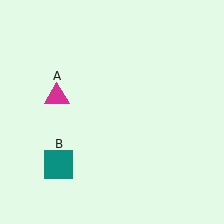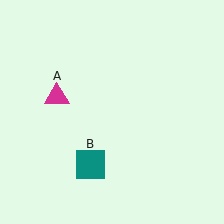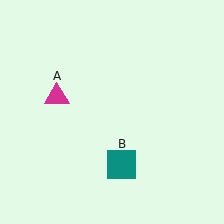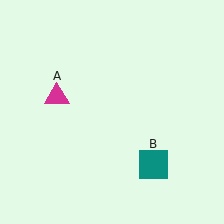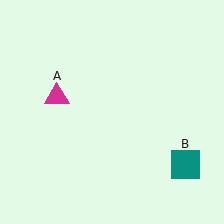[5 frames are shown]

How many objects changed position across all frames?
1 object changed position: teal square (object B).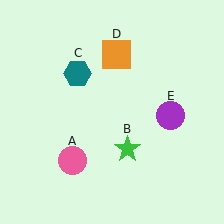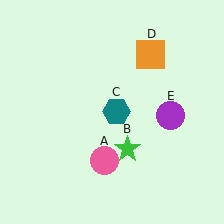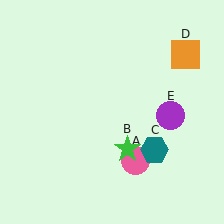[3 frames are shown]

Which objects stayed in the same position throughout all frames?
Green star (object B) and purple circle (object E) remained stationary.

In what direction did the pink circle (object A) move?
The pink circle (object A) moved right.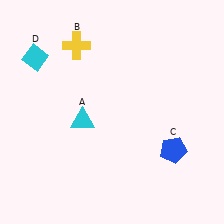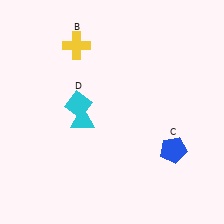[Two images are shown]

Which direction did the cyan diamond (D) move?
The cyan diamond (D) moved down.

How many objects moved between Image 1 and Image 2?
1 object moved between the two images.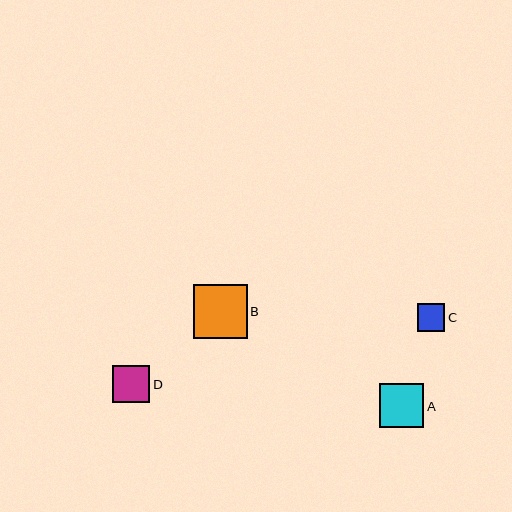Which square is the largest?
Square B is the largest with a size of approximately 54 pixels.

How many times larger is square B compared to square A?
Square B is approximately 1.2 times the size of square A.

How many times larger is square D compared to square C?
Square D is approximately 1.3 times the size of square C.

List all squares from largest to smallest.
From largest to smallest: B, A, D, C.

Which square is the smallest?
Square C is the smallest with a size of approximately 28 pixels.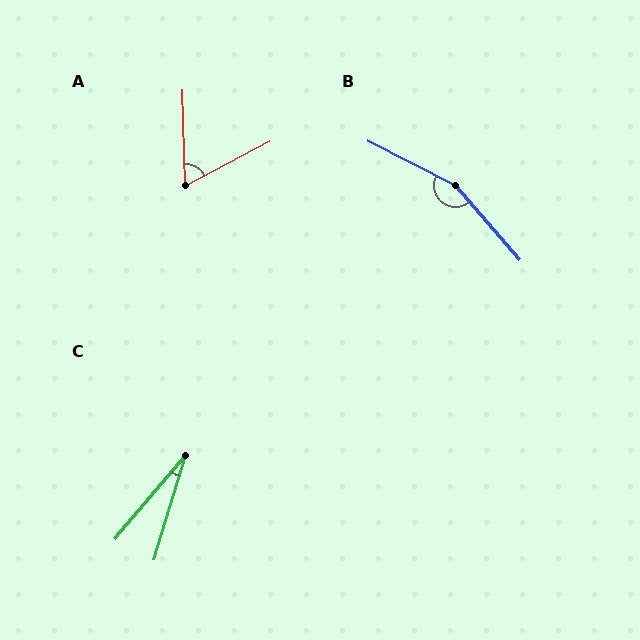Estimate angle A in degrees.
Approximately 63 degrees.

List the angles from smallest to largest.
C (24°), A (63°), B (158°).